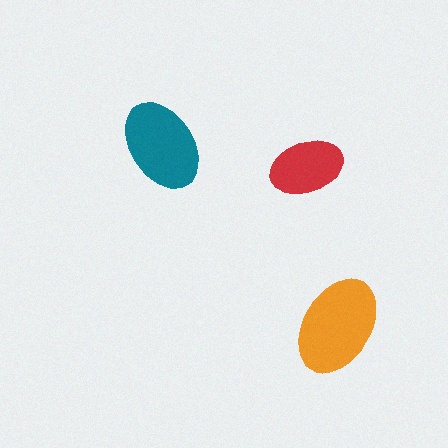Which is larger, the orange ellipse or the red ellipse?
The orange one.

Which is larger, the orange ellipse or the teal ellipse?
The orange one.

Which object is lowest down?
The orange ellipse is bottommost.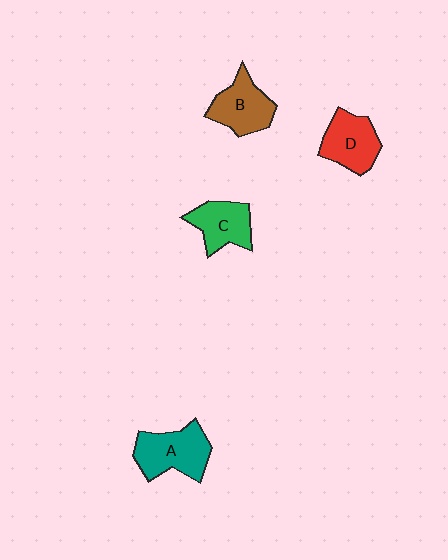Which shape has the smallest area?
Shape C (green).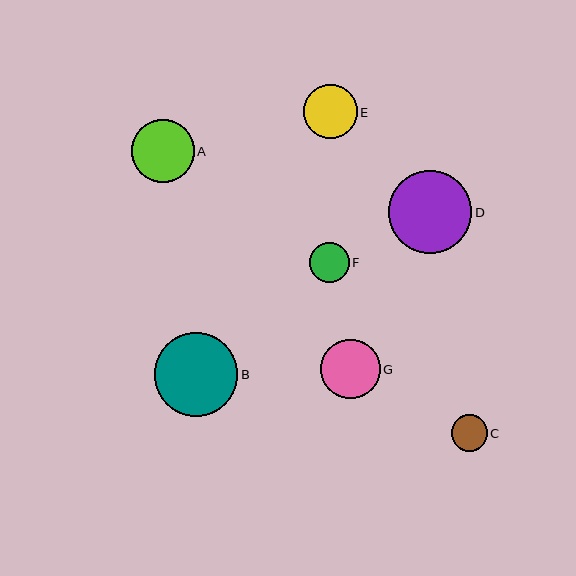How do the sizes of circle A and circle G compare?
Circle A and circle G are approximately the same size.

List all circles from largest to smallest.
From largest to smallest: B, D, A, G, E, F, C.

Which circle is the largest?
Circle B is the largest with a size of approximately 84 pixels.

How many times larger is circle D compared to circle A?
Circle D is approximately 1.3 times the size of circle A.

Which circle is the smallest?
Circle C is the smallest with a size of approximately 36 pixels.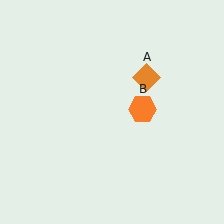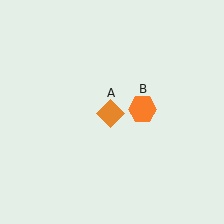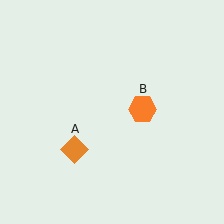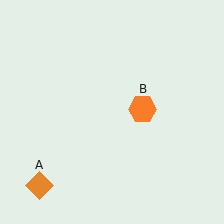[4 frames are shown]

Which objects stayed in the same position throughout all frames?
Orange hexagon (object B) remained stationary.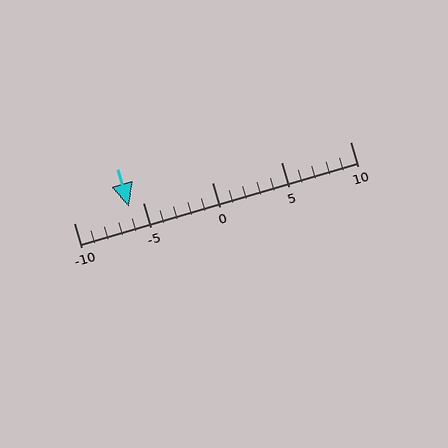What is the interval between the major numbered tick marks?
The major tick marks are spaced 5 units apart.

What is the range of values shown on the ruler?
The ruler shows values from -10 to 10.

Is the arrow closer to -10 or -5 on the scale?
The arrow is closer to -5.